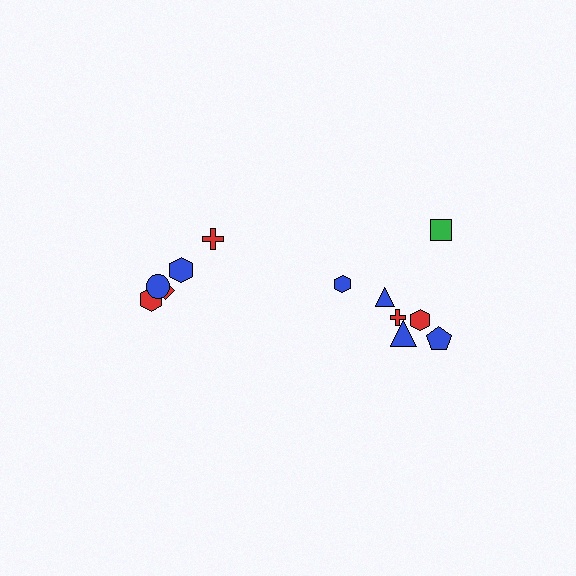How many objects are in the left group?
There are 5 objects.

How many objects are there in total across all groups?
There are 12 objects.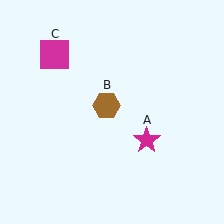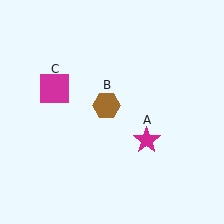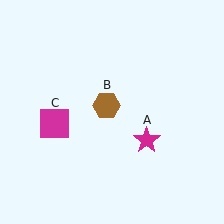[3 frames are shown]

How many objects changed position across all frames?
1 object changed position: magenta square (object C).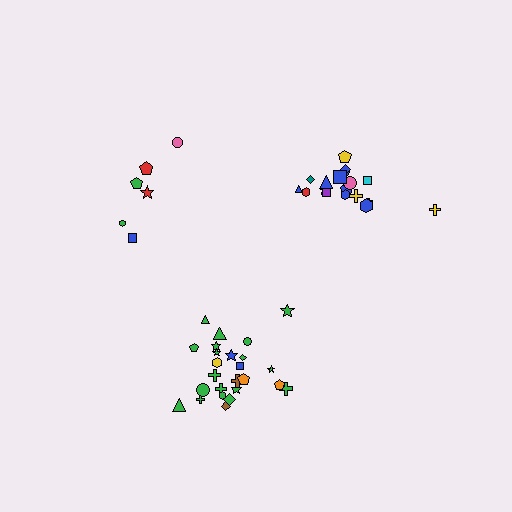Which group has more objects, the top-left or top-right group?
The top-right group.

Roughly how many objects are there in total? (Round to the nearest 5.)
Roughly 50 objects in total.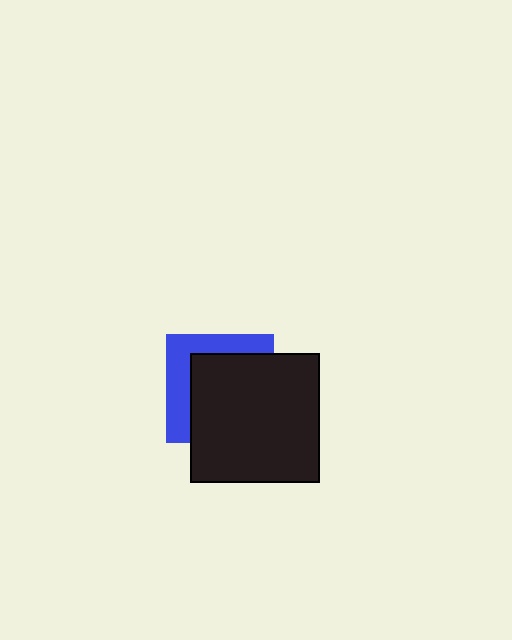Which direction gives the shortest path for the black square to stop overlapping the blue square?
Moving toward the lower-right gives the shortest separation.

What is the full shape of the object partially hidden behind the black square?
The partially hidden object is a blue square.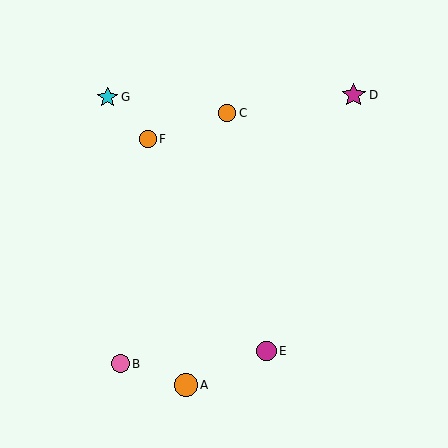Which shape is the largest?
The magenta star (labeled D) is the largest.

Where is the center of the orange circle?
The center of the orange circle is at (227, 113).